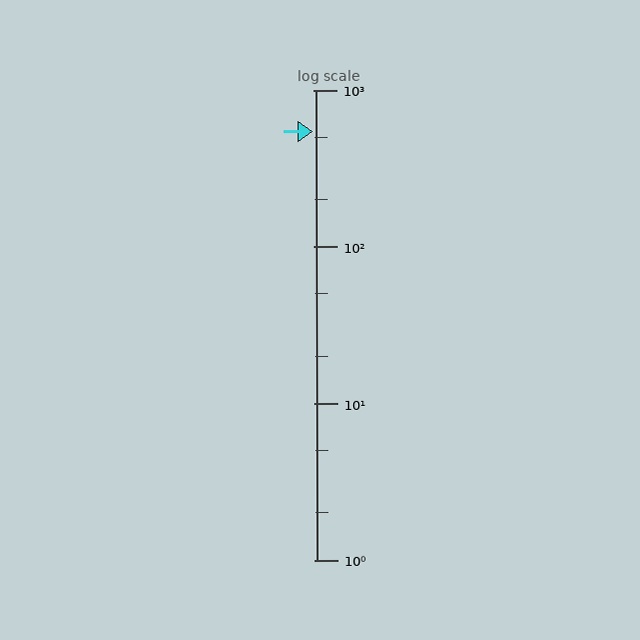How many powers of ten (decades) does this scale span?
The scale spans 3 decades, from 1 to 1000.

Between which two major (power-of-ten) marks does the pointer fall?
The pointer is between 100 and 1000.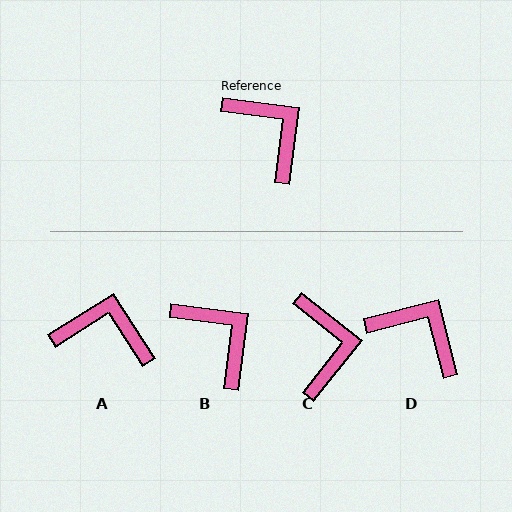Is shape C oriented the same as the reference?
No, it is off by about 31 degrees.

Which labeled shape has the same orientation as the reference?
B.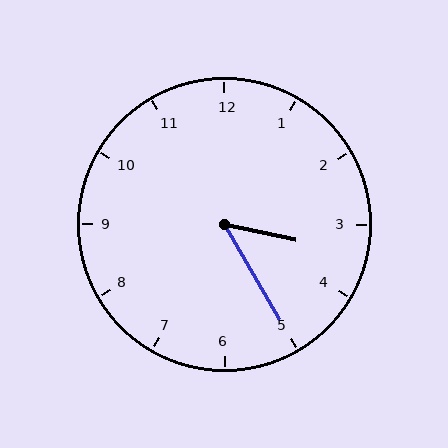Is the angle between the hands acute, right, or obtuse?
It is acute.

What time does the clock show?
3:25.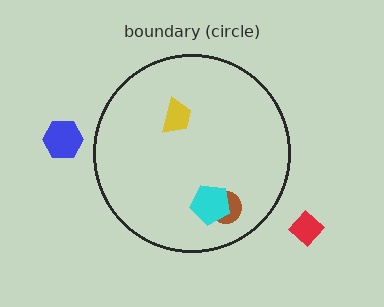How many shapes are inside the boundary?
3 inside, 2 outside.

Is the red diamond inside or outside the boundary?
Outside.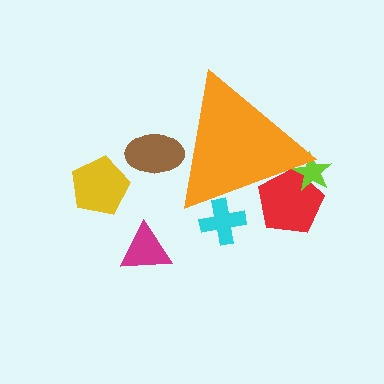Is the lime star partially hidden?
Yes, the lime star is partially hidden behind the orange triangle.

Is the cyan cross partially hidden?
Yes, the cyan cross is partially hidden behind the orange triangle.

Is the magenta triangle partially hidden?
No, the magenta triangle is fully visible.